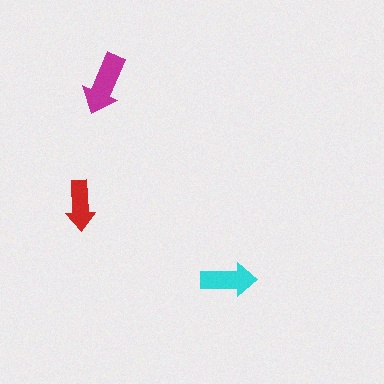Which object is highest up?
The magenta arrow is topmost.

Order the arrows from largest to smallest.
the magenta one, the cyan one, the red one.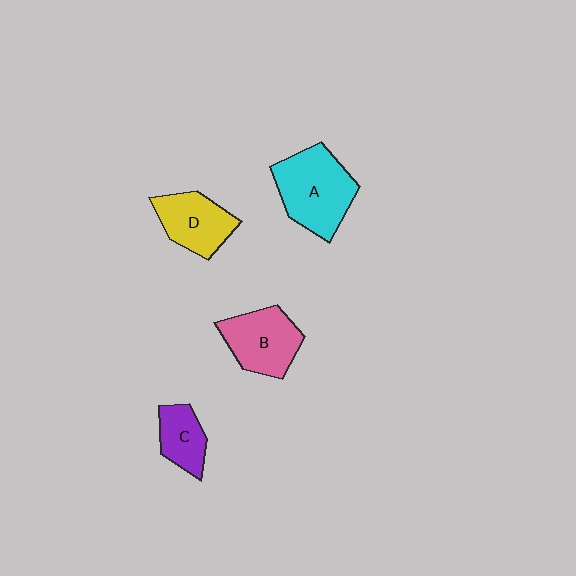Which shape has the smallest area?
Shape C (purple).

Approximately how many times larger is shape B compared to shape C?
Approximately 1.6 times.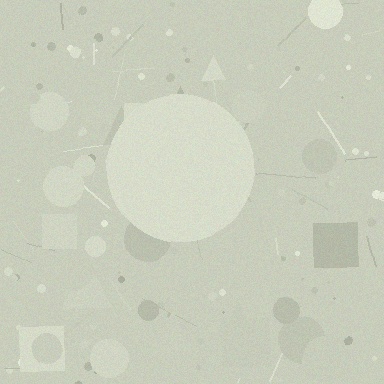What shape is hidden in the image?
A circle is hidden in the image.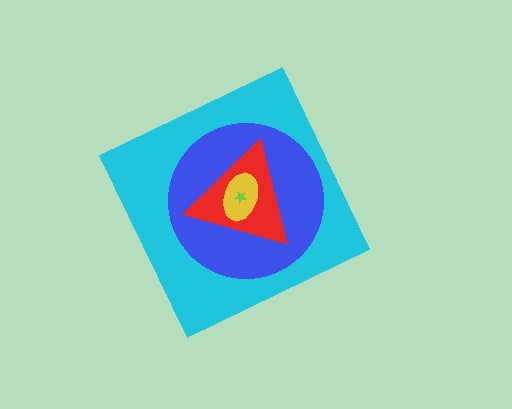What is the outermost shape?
The cyan diamond.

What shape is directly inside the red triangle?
The yellow ellipse.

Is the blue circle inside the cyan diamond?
Yes.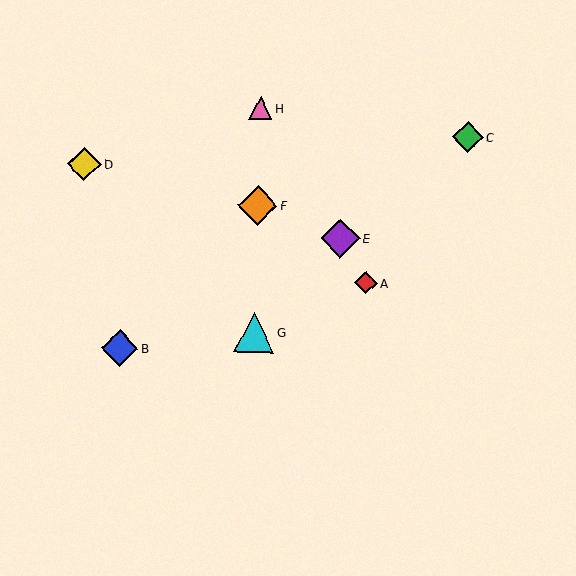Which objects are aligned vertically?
Objects F, G, H are aligned vertically.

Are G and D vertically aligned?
No, G is at x≈254 and D is at x≈84.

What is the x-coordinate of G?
Object G is at x≈254.